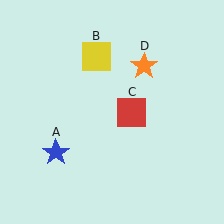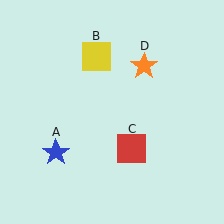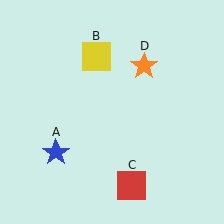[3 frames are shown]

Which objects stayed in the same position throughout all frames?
Blue star (object A) and yellow square (object B) and orange star (object D) remained stationary.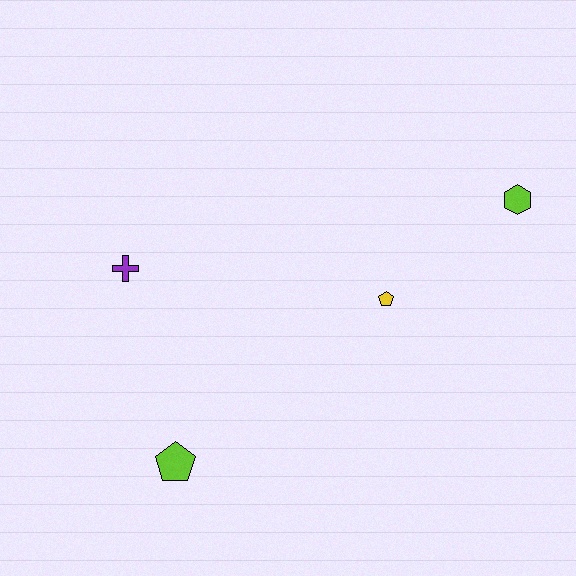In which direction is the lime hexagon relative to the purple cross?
The lime hexagon is to the right of the purple cross.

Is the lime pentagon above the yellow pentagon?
No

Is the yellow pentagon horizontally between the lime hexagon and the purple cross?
Yes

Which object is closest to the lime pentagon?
The purple cross is closest to the lime pentagon.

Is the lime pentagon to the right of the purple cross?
Yes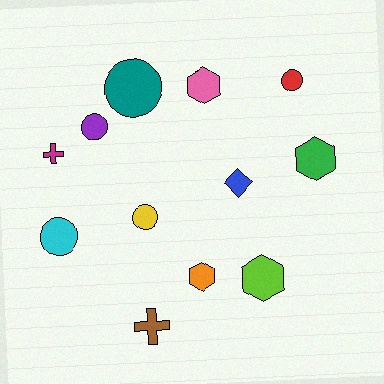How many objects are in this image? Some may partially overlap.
There are 12 objects.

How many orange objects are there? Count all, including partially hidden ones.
There is 1 orange object.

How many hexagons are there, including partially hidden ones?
There are 4 hexagons.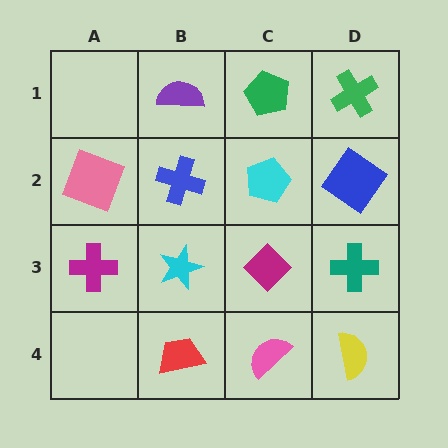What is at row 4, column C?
A pink semicircle.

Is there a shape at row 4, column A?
No, that cell is empty.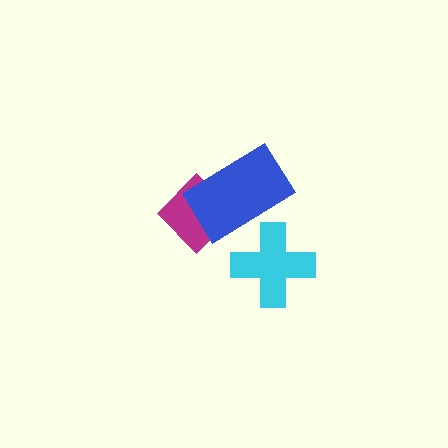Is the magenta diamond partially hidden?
Yes, it is partially covered by another shape.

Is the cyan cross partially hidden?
Yes, it is partially covered by another shape.